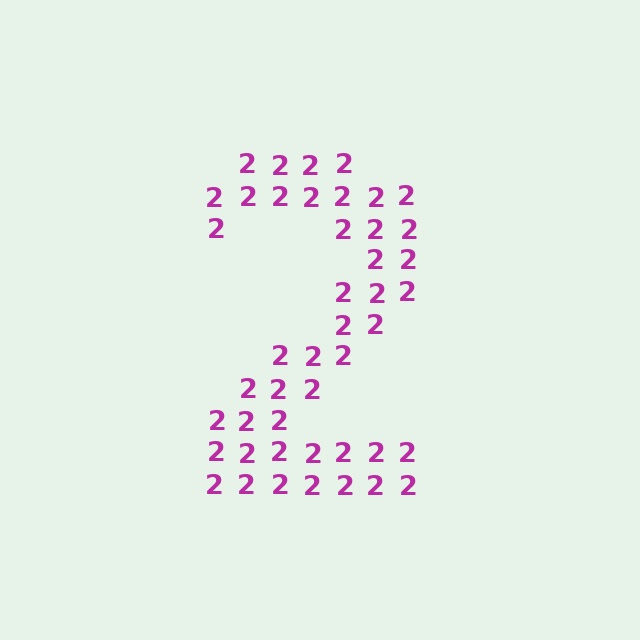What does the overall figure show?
The overall figure shows the digit 2.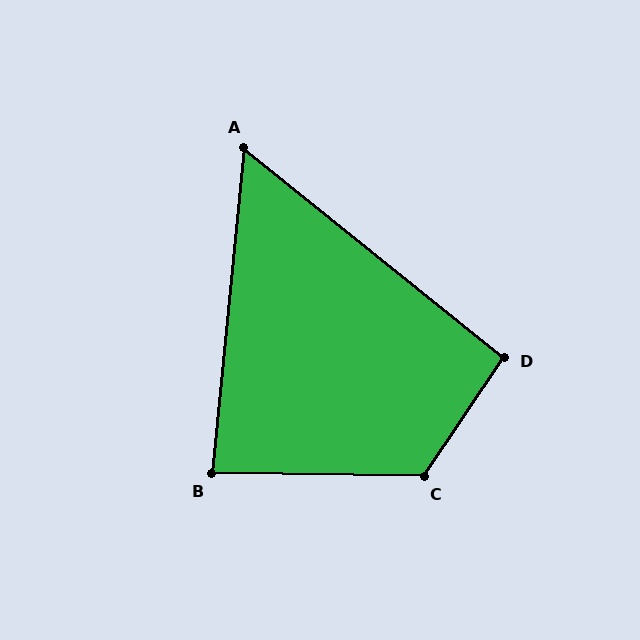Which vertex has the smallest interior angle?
A, at approximately 57 degrees.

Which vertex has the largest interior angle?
C, at approximately 123 degrees.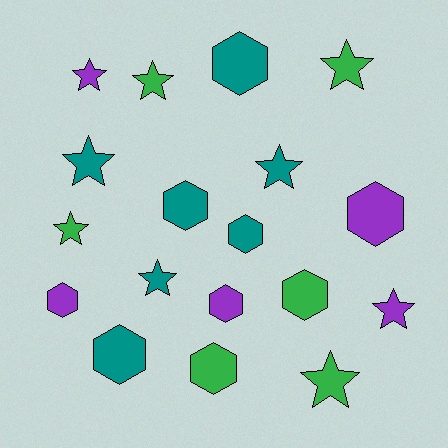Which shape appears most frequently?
Star, with 9 objects.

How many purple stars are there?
There are 2 purple stars.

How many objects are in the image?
There are 18 objects.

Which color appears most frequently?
Teal, with 7 objects.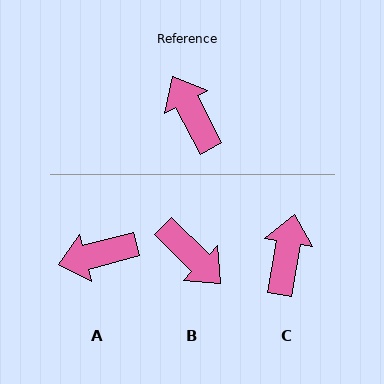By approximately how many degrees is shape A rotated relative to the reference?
Approximately 77 degrees counter-clockwise.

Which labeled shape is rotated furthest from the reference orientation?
B, about 163 degrees away.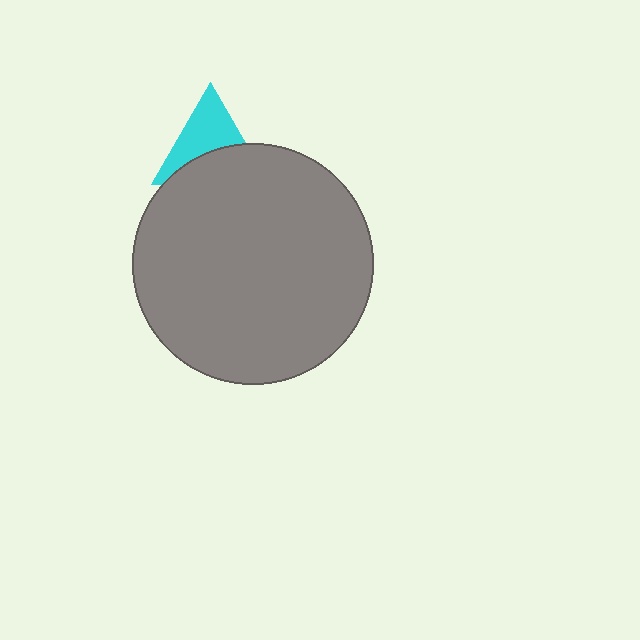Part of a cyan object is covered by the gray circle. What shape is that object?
It is a triangle.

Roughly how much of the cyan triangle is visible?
About half of it is visible (roughly 53%).